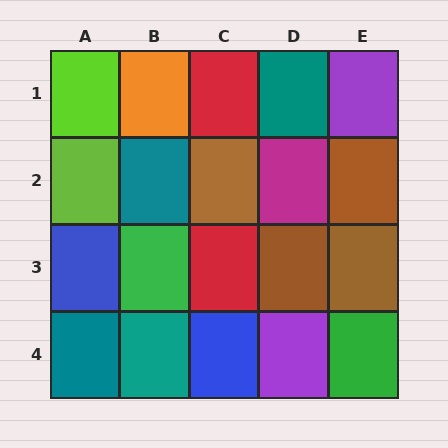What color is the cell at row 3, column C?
Red.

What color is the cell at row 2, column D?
Magenta.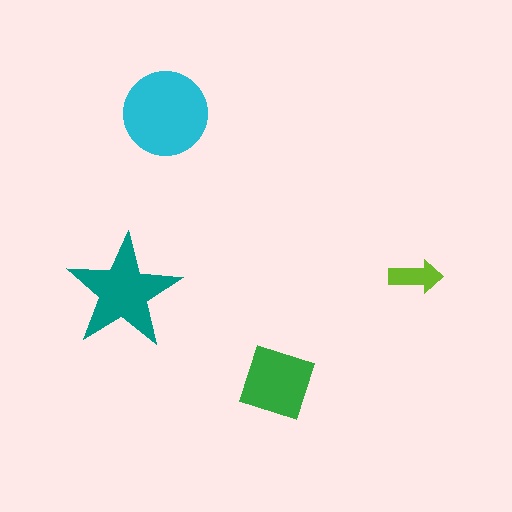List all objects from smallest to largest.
The lime arrow, the green diamond, the teal star, the cyan circle.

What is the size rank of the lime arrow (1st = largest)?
4th.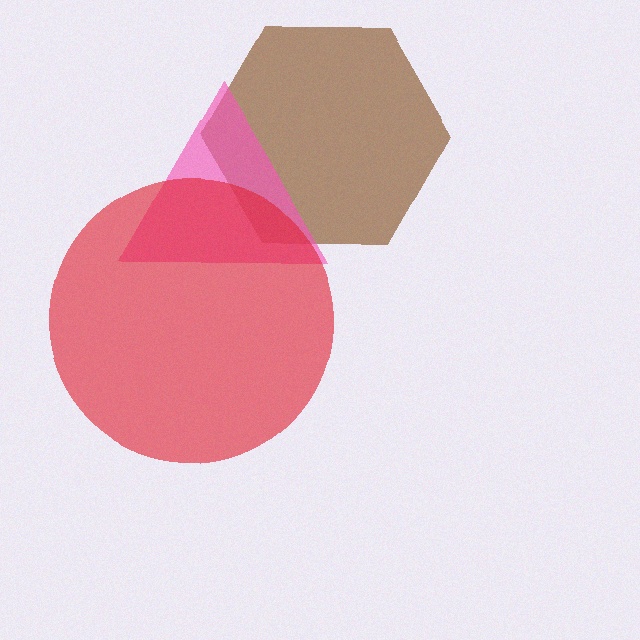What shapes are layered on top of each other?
The layered shapes are: a brown hexagon, a pink triangle, a red circle.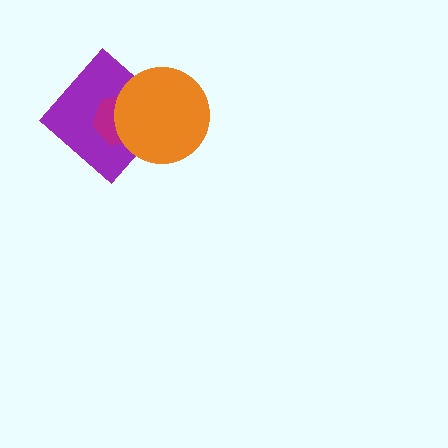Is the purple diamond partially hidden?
Yes, it is partially covered by another shape.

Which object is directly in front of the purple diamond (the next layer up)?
The magenta hexagon is directly in front of the purple diamond.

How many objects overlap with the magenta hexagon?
2 objects overlap with the magenta hexagon.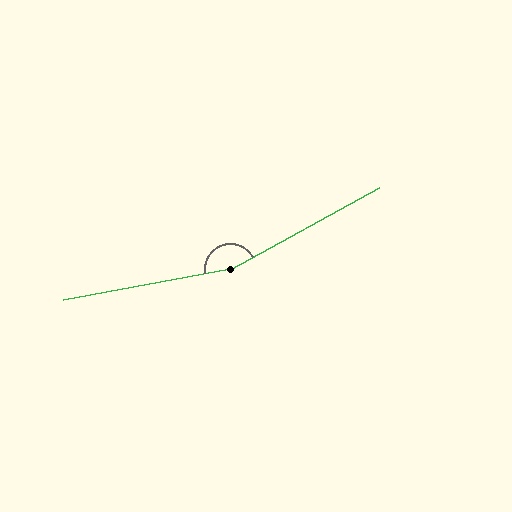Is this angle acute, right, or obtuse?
It is obtuse.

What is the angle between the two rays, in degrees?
Approximately 162 degrees.